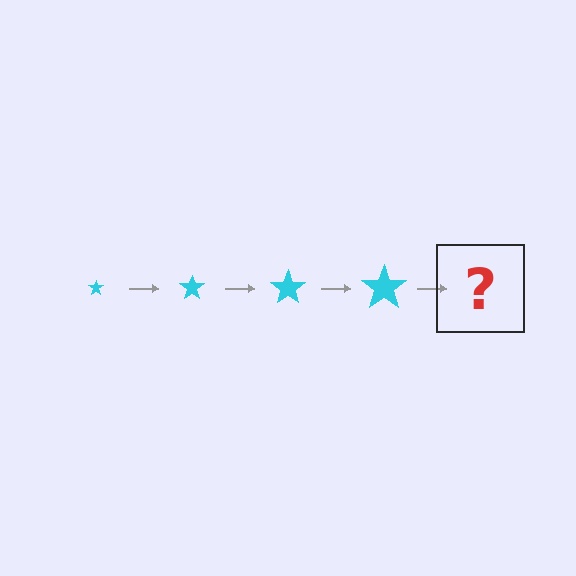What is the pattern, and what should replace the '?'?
The pattern is that the star gets progressively larger each step. The '?' should be a cyan star, larger than the previous one.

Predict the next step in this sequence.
The next step is a cyan star, larger than the previous one.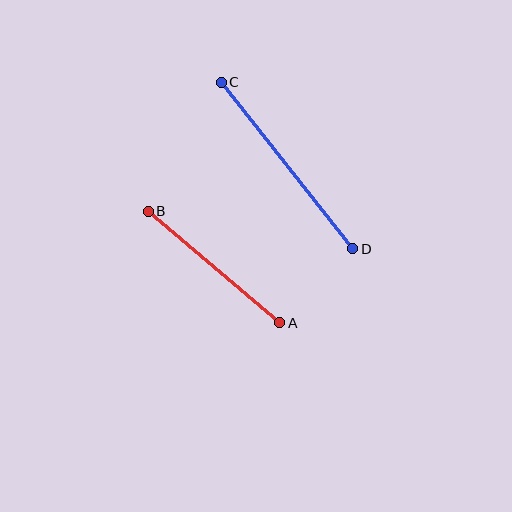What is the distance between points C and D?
The distance is approximately 212 pixels.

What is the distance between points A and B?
The distance is approximately 172 pixels.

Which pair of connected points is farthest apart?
Points C and D are farthest apart.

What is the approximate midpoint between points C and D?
The midpoint is at approximately (287, 165) pixels.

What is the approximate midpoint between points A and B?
The midpoint is at approximately (214, 267) pixels.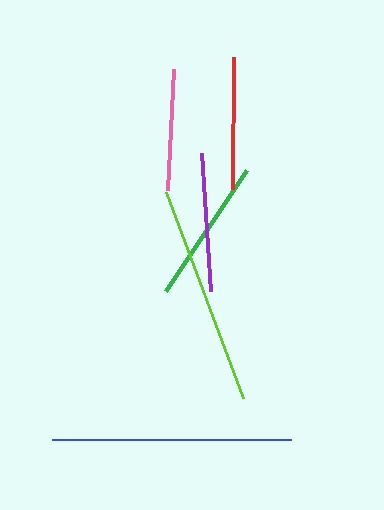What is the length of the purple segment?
The purple segment is approximately 138 pixels long.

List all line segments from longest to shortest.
From longest to shortest: blue, lime, green, purple, red, pink.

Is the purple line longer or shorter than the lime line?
The lime line is longer than the purple line.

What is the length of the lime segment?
The lime segment is approximately 220 pixels long.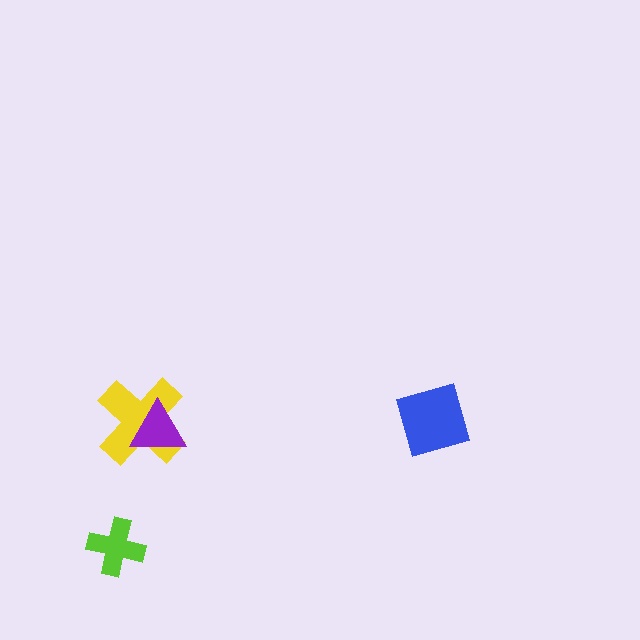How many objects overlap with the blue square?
0 objects overlap with the blue square.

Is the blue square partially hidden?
No, no other shape covers it.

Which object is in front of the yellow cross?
The purple triangle is in front of the yellow cross.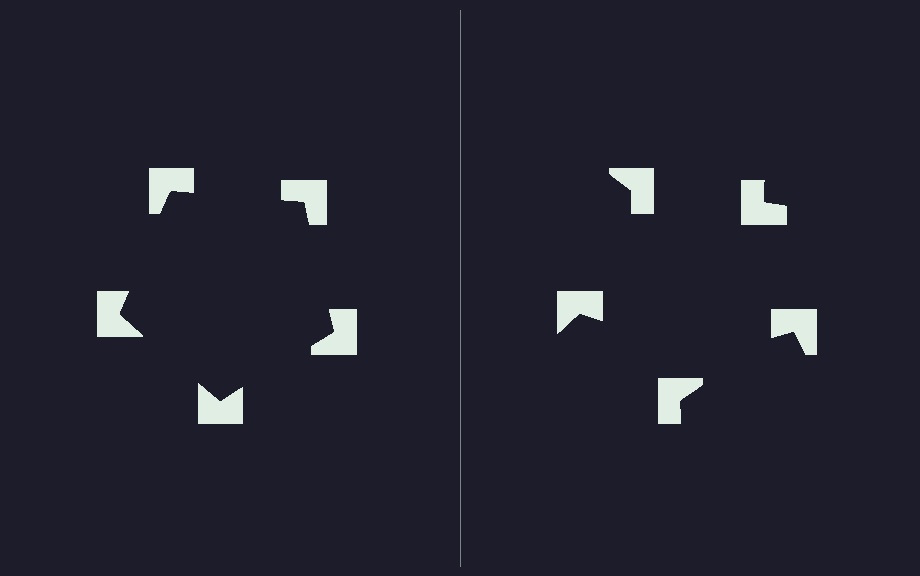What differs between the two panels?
The notched squares are positioned identically on both sides; only the wedge orientations differ. On the left they align to a pentagon; on the right they are misaligned.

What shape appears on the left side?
An illusory pentagon.